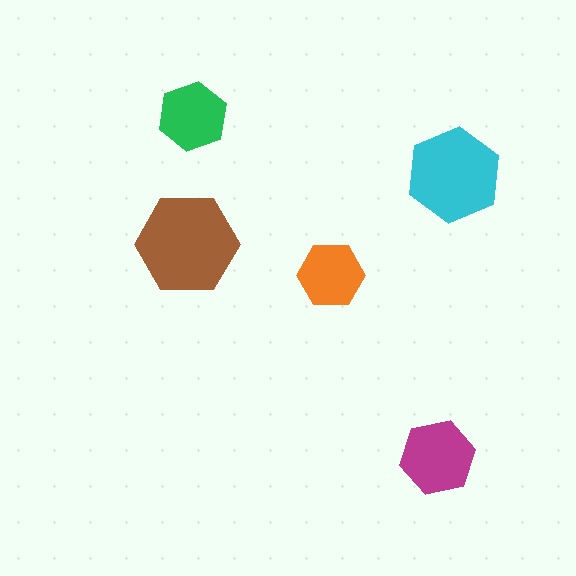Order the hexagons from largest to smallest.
the brown one, the cyan one, the magenta one, the green one, the orange one.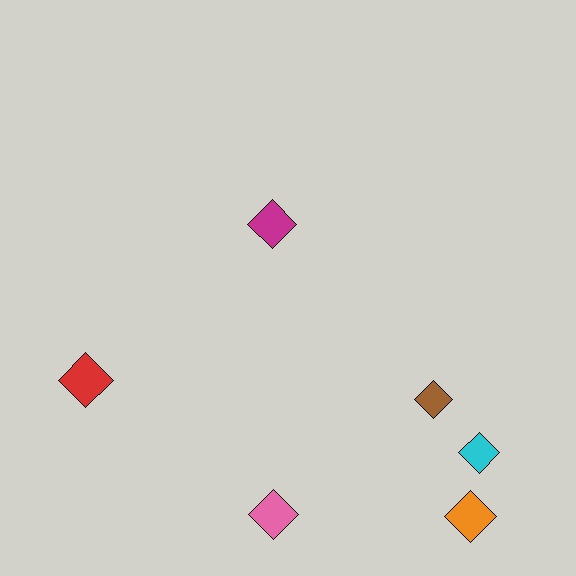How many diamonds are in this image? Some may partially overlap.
There are 6 diamonds.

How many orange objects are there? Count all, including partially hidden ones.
There is 1 orange object.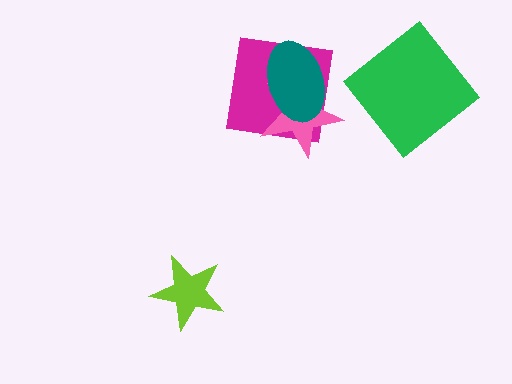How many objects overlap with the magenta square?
2 objects overlap with the magenta square.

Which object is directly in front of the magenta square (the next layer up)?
The pink star is directly in front of the magenta square.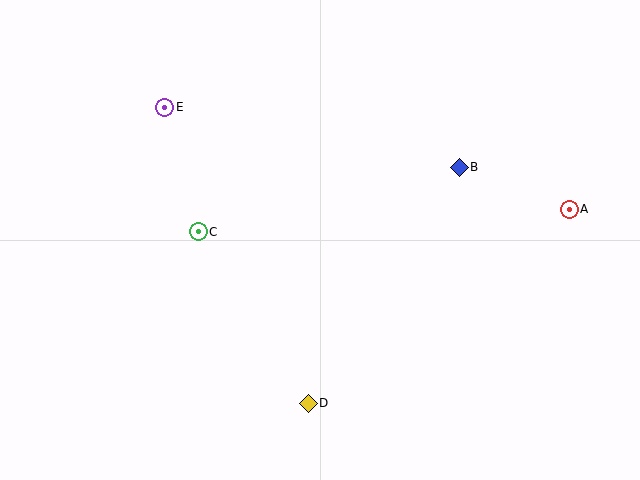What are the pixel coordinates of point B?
Point B is at (459, 167).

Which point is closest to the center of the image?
Point C at (198, 232) is closest to the center.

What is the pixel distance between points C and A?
The distance between C and A is 372 pixels.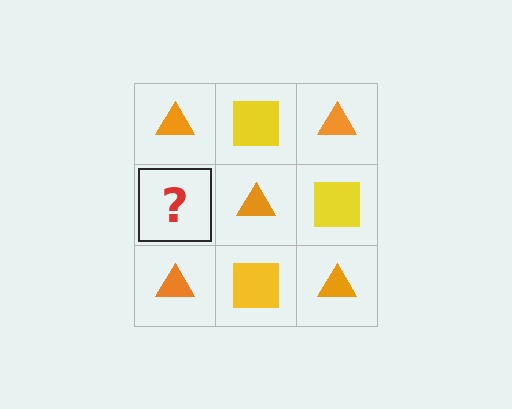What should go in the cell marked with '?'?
The missing cell should contain a yellow square.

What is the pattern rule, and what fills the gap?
The rule is that it alternates orange triangle and yellow square in a checkerboard pattern. The gap should be filled with a yellow square.